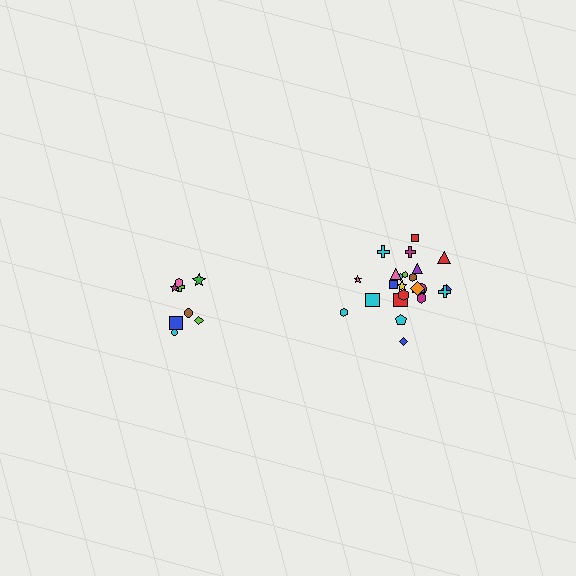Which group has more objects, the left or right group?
The right group.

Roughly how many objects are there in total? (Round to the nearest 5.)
Roughly 35 objects in total.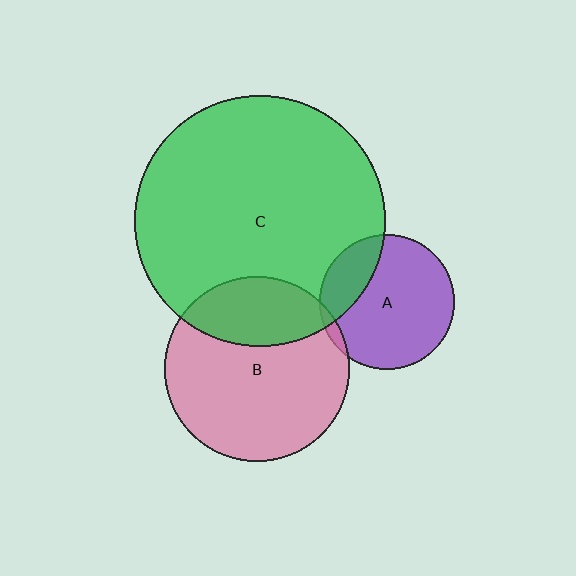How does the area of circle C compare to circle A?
Approximately 3.5 times.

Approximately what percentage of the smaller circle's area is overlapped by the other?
Approximately 5%.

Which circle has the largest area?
Circle C (green).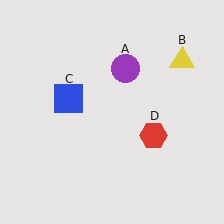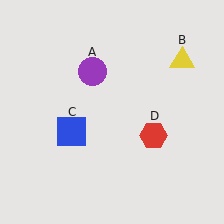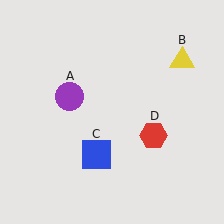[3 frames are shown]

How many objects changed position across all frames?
2 objects changed position: purple circle (object A), blue square (object C).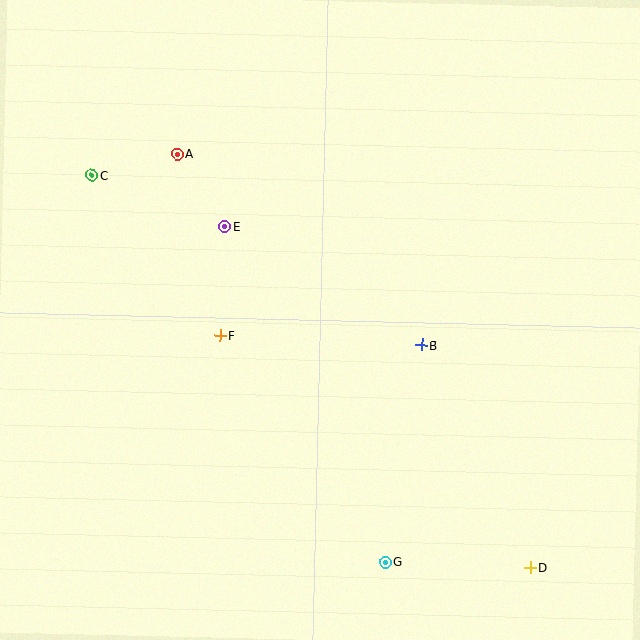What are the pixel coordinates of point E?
Point E is at (225, 226).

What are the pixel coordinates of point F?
Point F is at (220, 336).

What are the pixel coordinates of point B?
Point B is at (422, 345).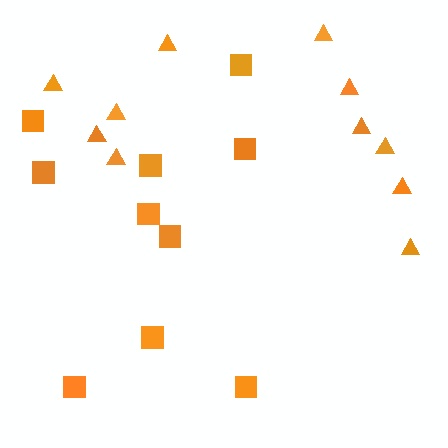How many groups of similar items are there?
There are 2 groups: one group of triangles (11) and one group of squares (10).